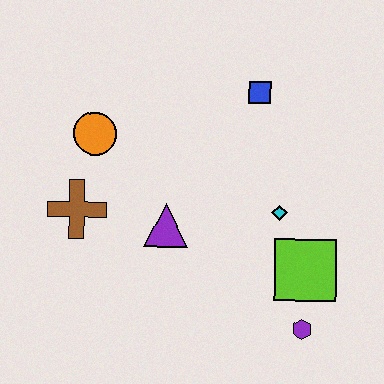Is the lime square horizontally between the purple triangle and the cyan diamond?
No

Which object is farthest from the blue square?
The purple hexagon is farthest from the blue square.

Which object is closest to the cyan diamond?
The lime square is closest to the cyan diamond.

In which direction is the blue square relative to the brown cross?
The blue square is to the right of the brown cross.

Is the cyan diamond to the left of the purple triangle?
No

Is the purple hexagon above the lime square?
No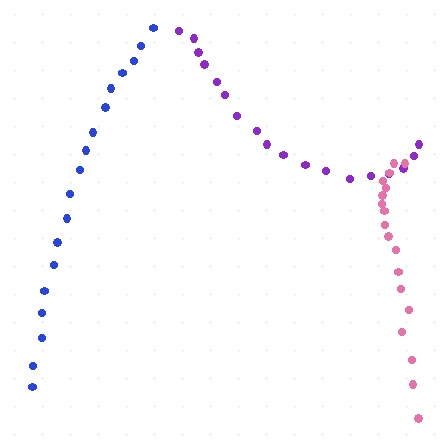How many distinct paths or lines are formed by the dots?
There are 3 distinct paths.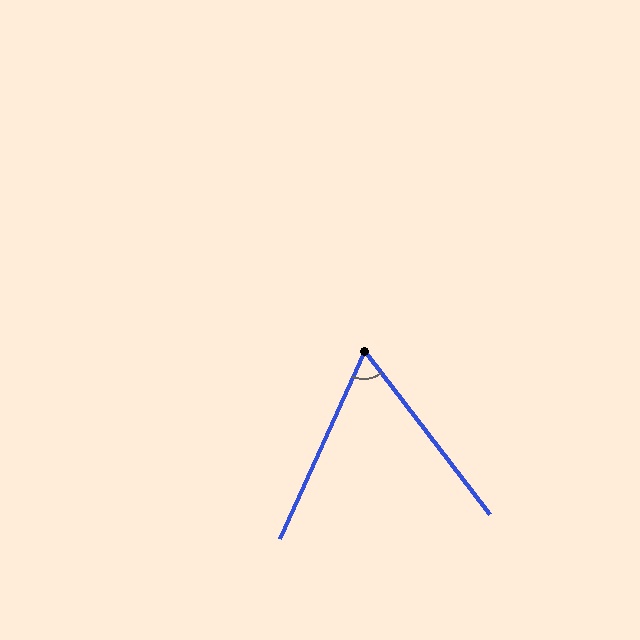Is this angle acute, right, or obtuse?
It is acute.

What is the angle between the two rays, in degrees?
Approximately 62 degrees.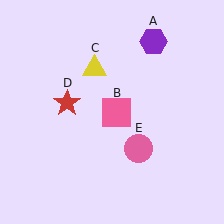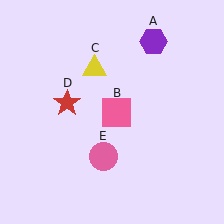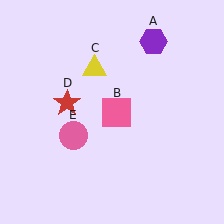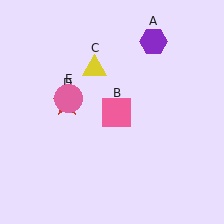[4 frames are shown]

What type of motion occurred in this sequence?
The pink circle (object E) rotated clockwise around the center of the scene.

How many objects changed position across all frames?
1 object changed position: pink circle (object E).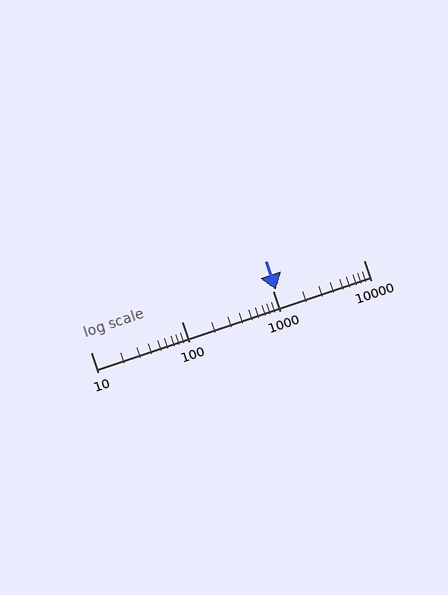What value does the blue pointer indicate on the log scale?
The pointer indicates approximately 1100.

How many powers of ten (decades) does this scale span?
The scale spans 3 decades, from 10 to 10000.